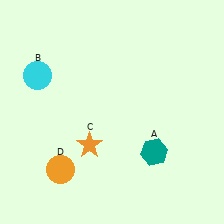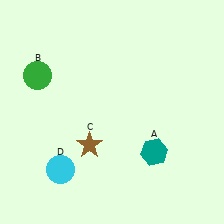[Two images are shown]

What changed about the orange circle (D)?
In Image 1, D is orange. In Image 2, it changed to cyan.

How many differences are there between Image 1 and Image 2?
There are 3 differences between the two images.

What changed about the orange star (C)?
In Image 1, C is orange. In Image 2, it changed to brown.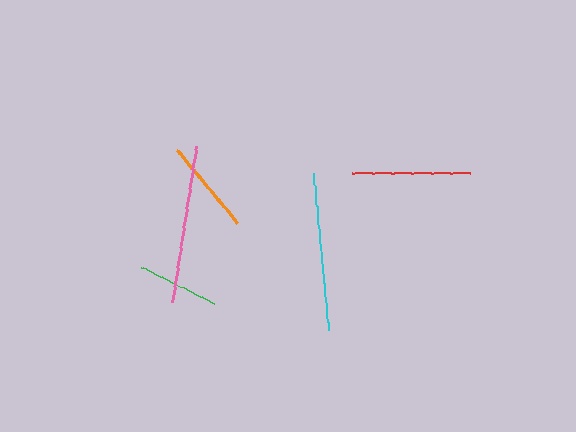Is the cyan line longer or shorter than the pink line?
The pink line is longer than the cyan line.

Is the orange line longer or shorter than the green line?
The orange line is longer than the green line.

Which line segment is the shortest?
The green line is the shortest at approximately 81 pixels.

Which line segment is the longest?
The pink line is the longest at approximately 158 pixels.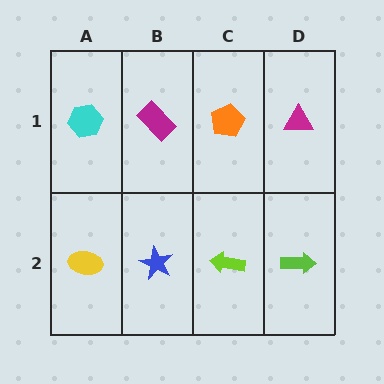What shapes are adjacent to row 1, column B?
A blue star (row 2, column B), a cyan hexagon (row 1, column A), an orange pentagon (row 1, column C).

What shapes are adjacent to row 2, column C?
An orange pentagon (row 1, column C), a blue star (row 2, column B), a lime arrow (row 2, column D).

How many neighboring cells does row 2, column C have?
3.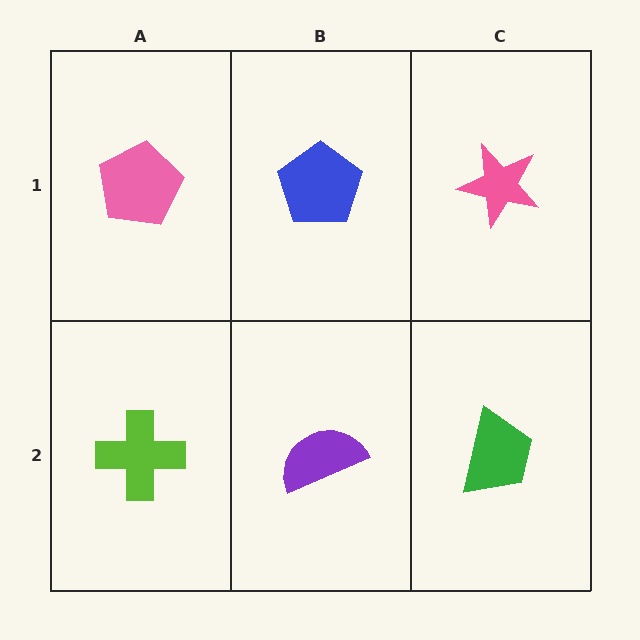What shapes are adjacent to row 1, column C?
A green trapezoid (row 2, column C), a blue pentagon (row 1, column B).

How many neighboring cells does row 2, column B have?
3.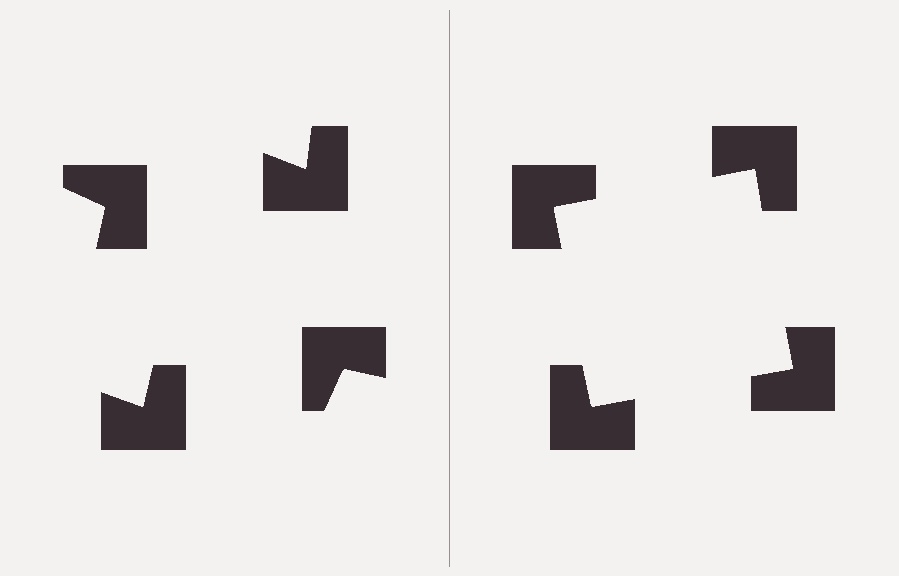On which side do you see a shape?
An illusory square appears on the right side. On the left side the wedge cuts are rotated, so no coherent shape forms.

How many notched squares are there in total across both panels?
8 — 4 on each side.